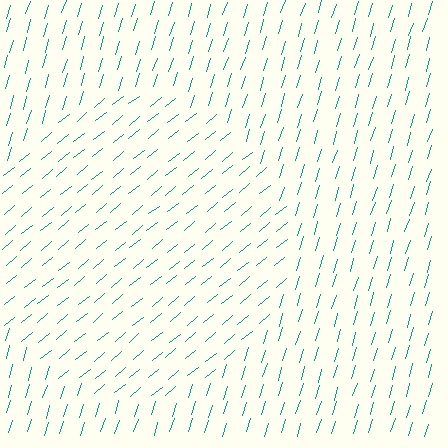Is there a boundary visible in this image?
Yes, there is a texture boundary formed by a change in line orientation.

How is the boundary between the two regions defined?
The boundary is defined purely by a change in line orientation (approximately 33 degrees difference). All lines are the same color and thickness.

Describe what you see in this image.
The image is filled with small teal line segments. A circle region in the image has lines oriented differently from the surrounding lines, creating a visible texture boundary.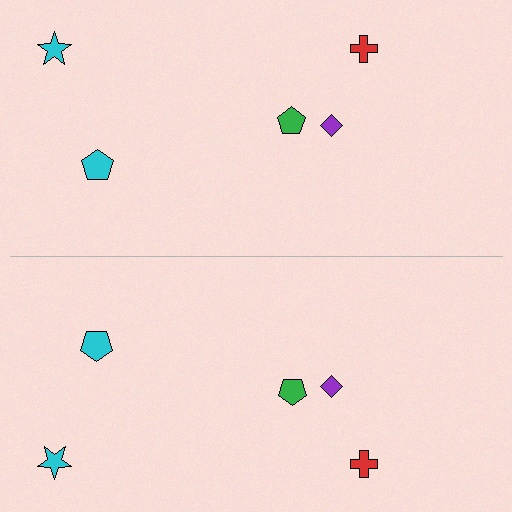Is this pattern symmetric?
Yes, this pattern has bilateral (reflection) symmetry.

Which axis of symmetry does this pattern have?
The pattern has a horizontal axis of symmetry running through the center of the image.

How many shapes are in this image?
There are 10 shapes in this image.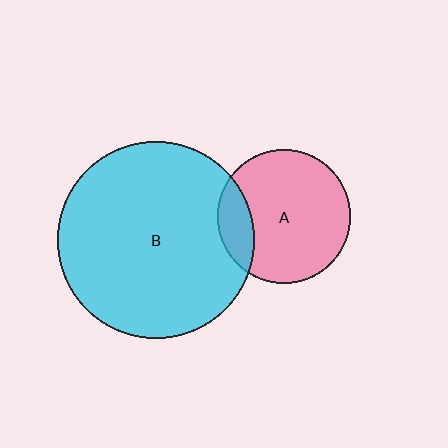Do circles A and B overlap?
Yes.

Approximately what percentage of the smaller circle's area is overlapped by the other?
Approximately 15%.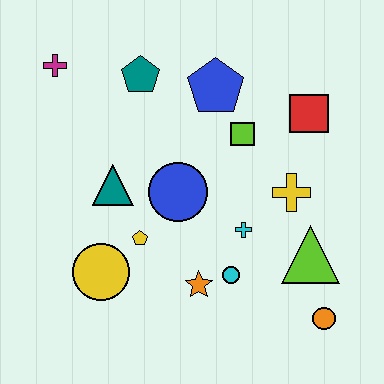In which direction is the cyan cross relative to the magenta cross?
The cyan cross is to the right of the magenta cross.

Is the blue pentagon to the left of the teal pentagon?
No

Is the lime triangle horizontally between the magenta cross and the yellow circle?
No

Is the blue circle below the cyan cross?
No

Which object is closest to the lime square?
The blue pentagon is closest to the lime square.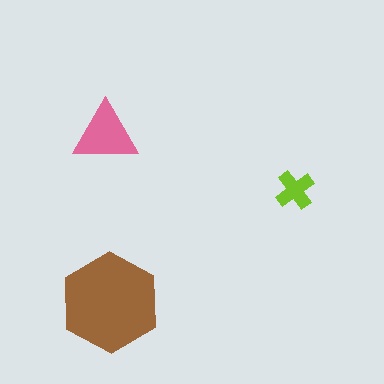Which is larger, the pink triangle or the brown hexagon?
The brown hexagon.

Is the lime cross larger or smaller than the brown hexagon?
Smaller.